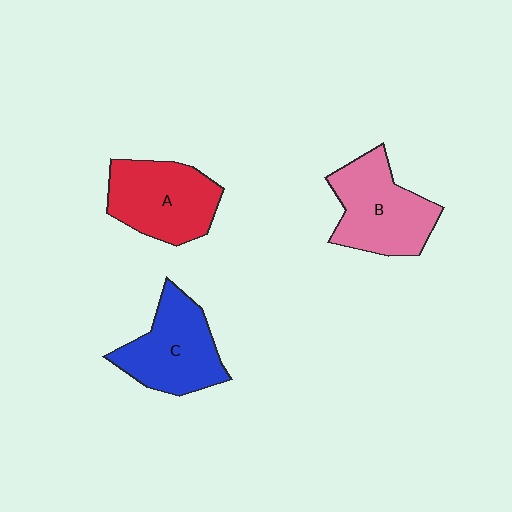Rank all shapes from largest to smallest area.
From largest to smallest: B (pink), A (red), C (blue).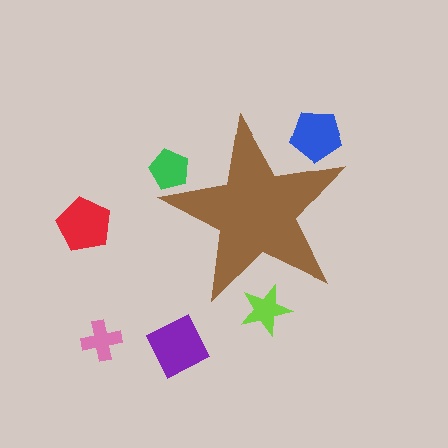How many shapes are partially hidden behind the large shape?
3 shapes are partially hidden.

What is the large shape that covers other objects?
A brown star.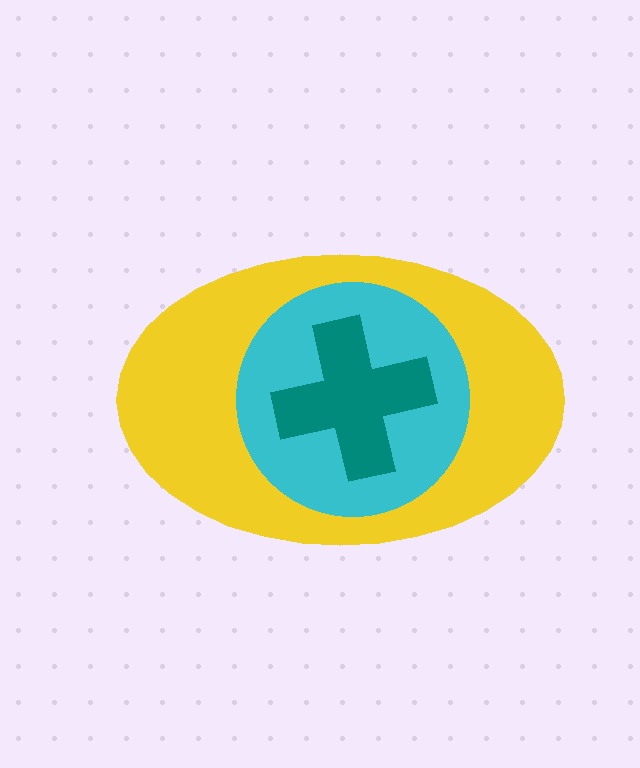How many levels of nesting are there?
3.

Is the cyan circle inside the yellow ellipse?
Yes.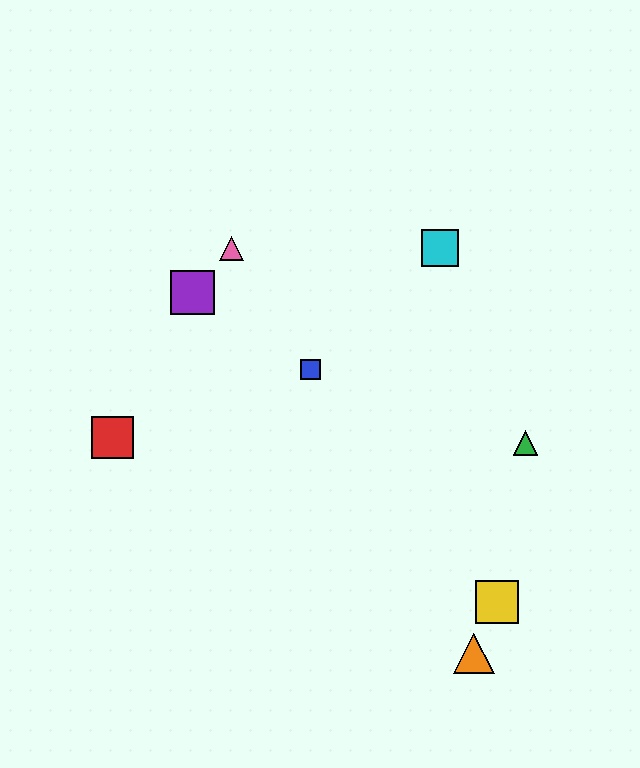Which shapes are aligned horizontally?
The cyan square, the pink triangle are aligned horizontally.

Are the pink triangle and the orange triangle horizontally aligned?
No, the pink triangle is at y≈248 and the orange triangle is at y≈653.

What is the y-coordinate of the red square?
The red square is at y≈438.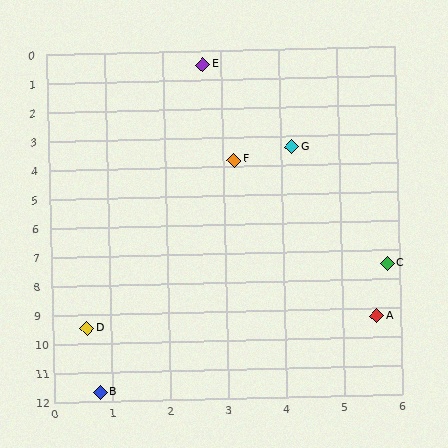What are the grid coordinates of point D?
Point D is at approximately (0.6, 9.5).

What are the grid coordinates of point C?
Point C is at approximately (5.8, 7.5).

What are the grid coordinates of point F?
Point F is at approximately (3.2, 3.8).